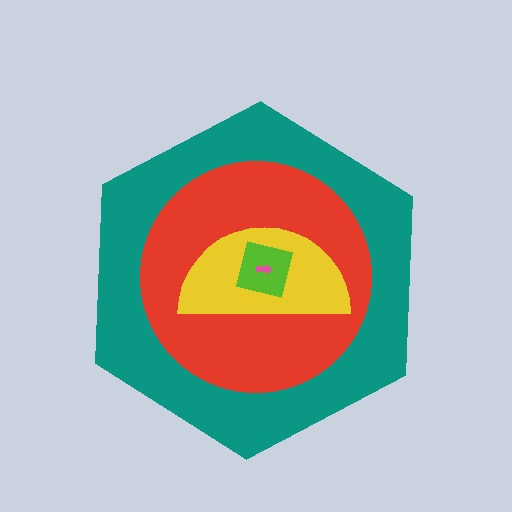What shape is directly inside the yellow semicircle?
The lime square.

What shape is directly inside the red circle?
The yellow semicircle.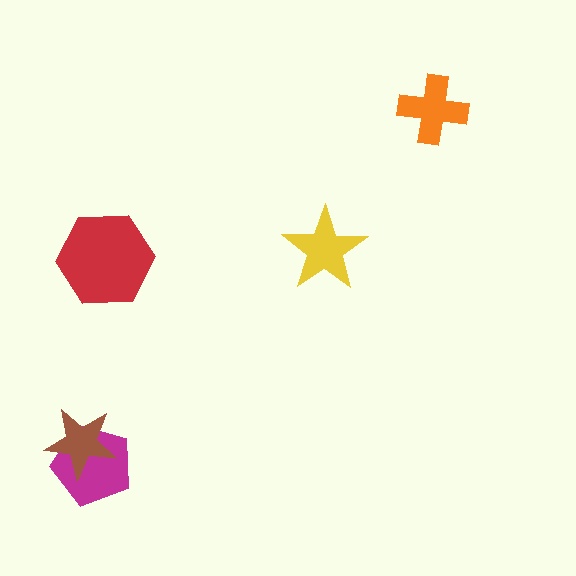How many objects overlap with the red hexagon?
0 objects overlap with the red hexagon.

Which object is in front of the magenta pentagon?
The brown star is in front of the magenta pentagon.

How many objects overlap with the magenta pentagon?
1 object overlaps with the magenta pentagon.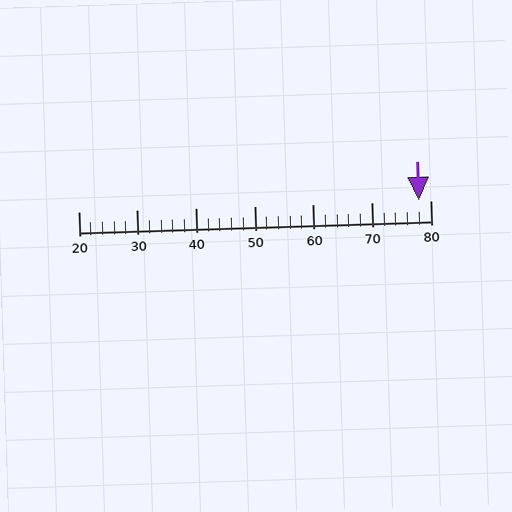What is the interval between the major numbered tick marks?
The major tick marks are spaced 10 units apart.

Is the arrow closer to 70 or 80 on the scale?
The arrow is closer to 80.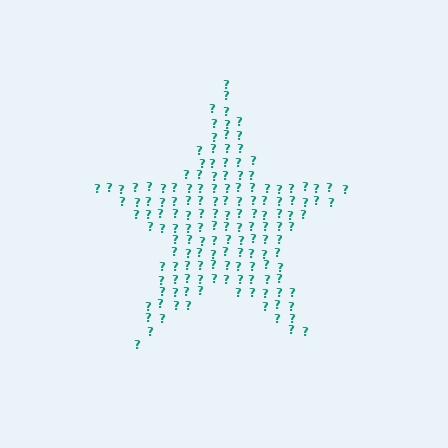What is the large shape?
The large shape is a star.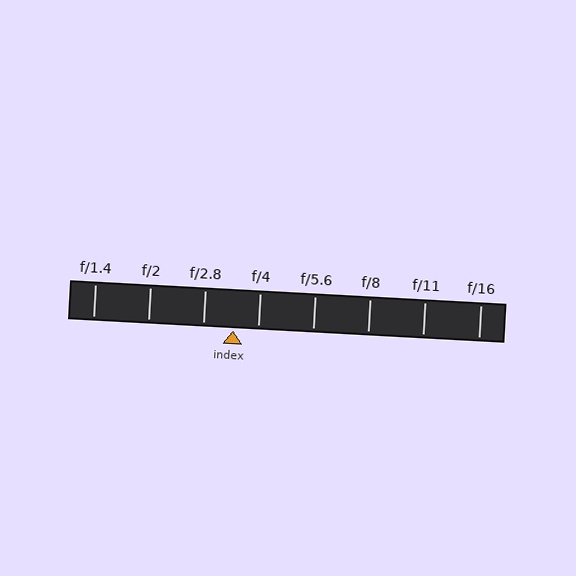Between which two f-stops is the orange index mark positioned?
The index mark is between f/2.8 and f/4.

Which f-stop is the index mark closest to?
The index mark is closest to f/4.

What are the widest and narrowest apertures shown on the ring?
The widest aperture shown is f/1.4 and the narrowest is f/16.